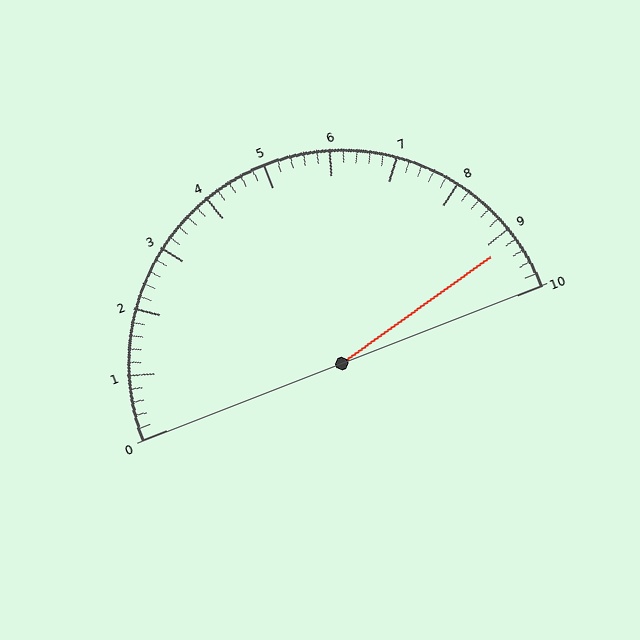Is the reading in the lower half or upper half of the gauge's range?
The reading is in the upper half of the range (0 to 10).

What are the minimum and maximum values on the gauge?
The gauge ranges from 0 to 10.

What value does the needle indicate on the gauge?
The needle indicates approximately 9.2.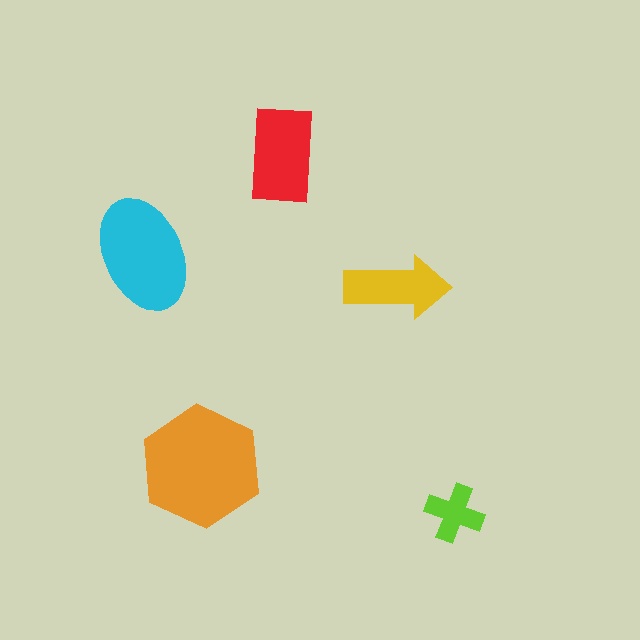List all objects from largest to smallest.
The orange hexagon, the cyan ellipse, the red rectangle, the yellow arrow, the lime cross.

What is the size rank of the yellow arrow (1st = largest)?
4th.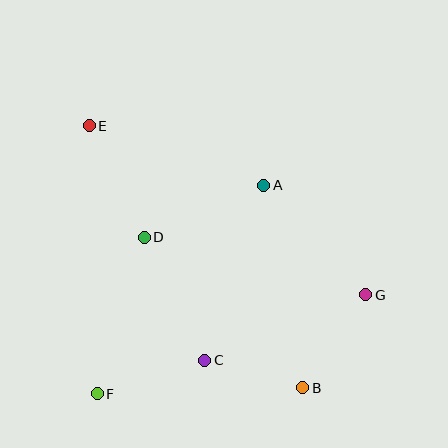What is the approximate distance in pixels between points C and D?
The distance between C and D is approximately 137 pixels.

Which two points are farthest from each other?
Points B and E are farthest from each other.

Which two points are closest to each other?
Points B and C are closest to each other.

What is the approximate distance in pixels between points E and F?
The distance between E and F is approximately 268 pixels.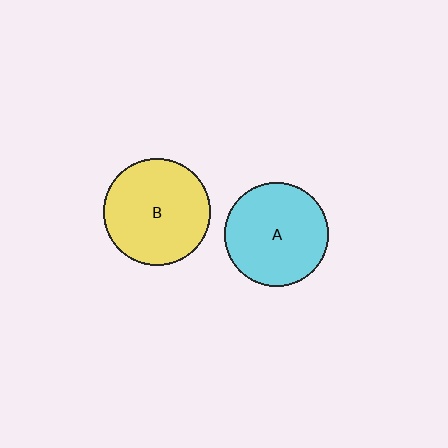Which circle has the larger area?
Circle B (yellow).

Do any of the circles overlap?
No, none of the circles overlap.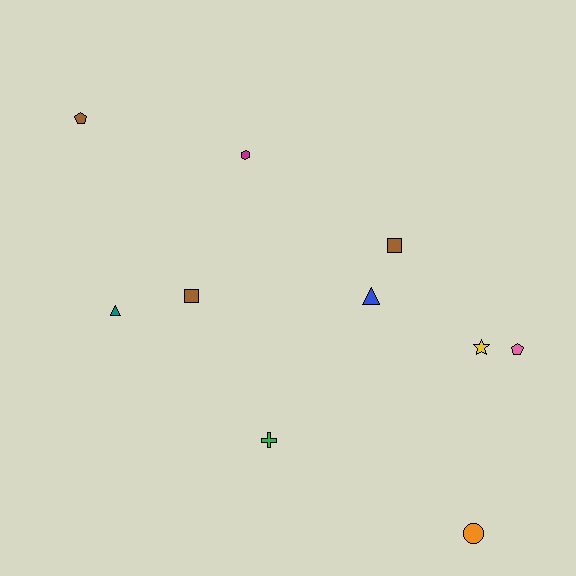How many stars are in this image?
There is 1 star.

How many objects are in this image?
There are 10 objects.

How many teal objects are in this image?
There is 1 teal object.